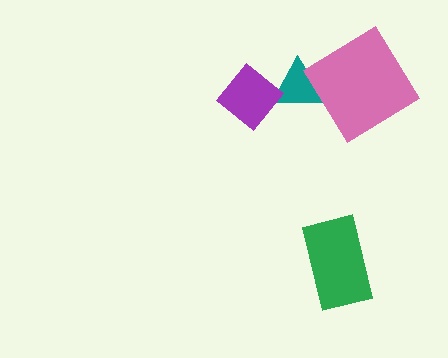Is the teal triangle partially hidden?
Yes, it is partially covered by another shape.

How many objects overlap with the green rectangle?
0 objects overlap with the green rectangle.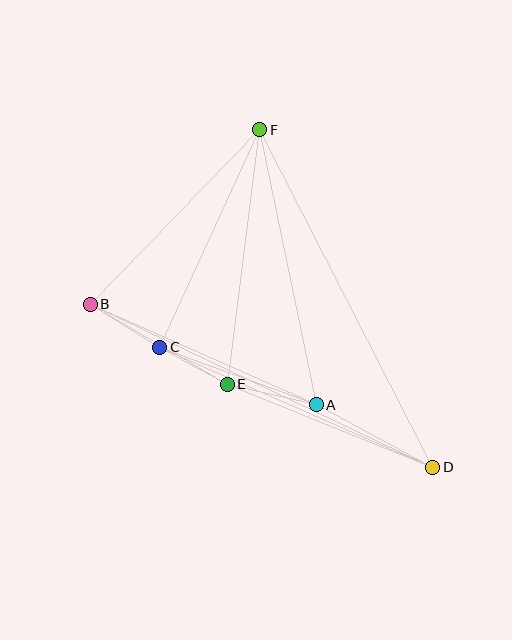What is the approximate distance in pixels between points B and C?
The distance between B and C is approximately 81 pixels.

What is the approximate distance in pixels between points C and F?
The distance between C and F is approximately 239 pixels.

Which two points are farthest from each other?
Points B and D are farthest from each other.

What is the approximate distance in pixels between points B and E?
The distance between B and E is approximately 159 pixels.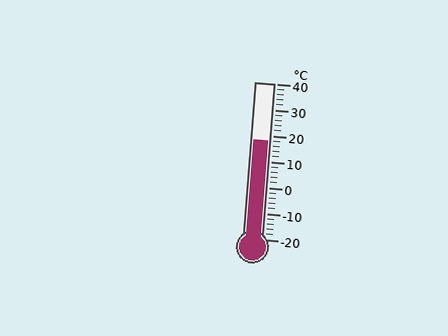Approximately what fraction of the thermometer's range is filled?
The thermometer is filled to approximately 65% of its range.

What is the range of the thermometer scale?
The thermometer scale ranges from -20°C to 40°C.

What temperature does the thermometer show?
The thermometer shows approximately 18°C.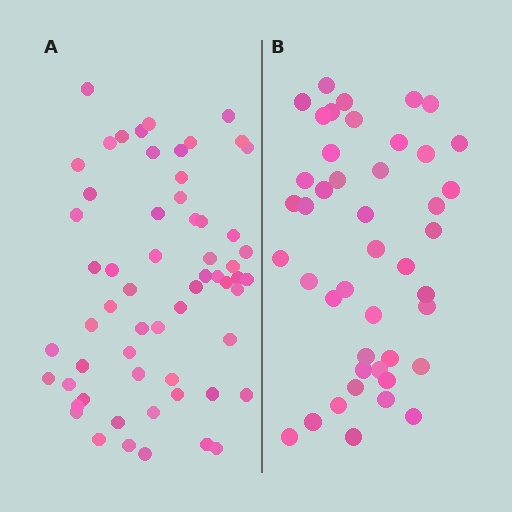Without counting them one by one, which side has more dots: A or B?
Region A (the left region) has more dots.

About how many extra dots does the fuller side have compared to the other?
Region A has approximately 15 more dots than region B.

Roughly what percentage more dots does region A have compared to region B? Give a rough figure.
About 35% more.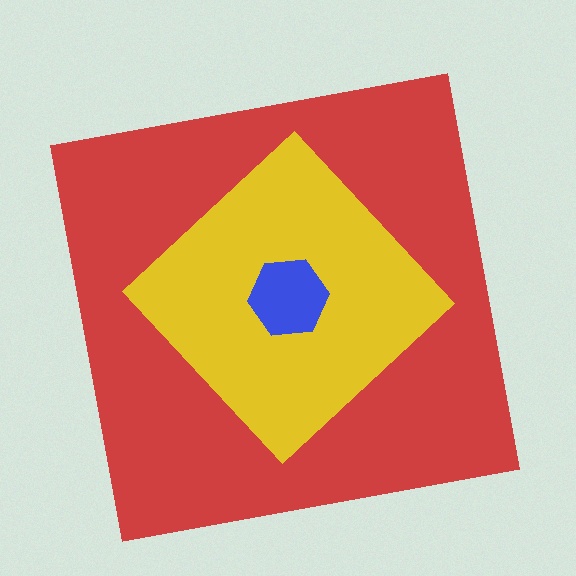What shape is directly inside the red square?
The yellow diamond.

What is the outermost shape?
The red square.